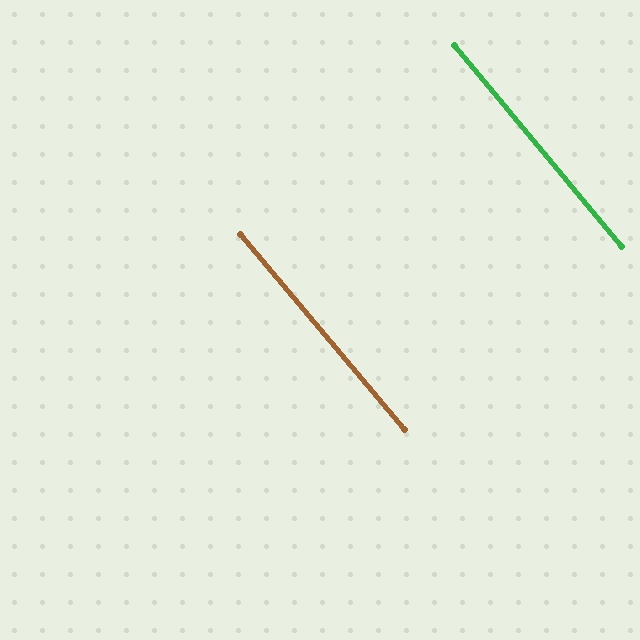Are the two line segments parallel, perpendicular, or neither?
Parallel — their directions differ by only 0.4°.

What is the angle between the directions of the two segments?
Approximately 0 degrees.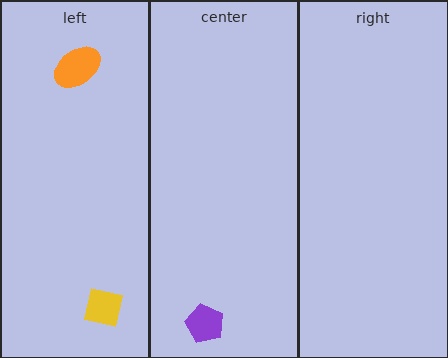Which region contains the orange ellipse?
The left region.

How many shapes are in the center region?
1.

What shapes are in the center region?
The purple pentagon.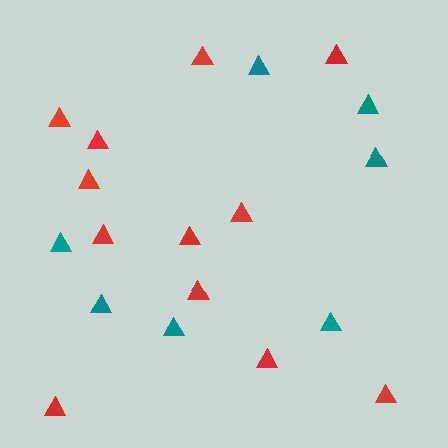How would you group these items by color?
There are 2 groups: one group of red triangles (12) and one group of teal triangles (7).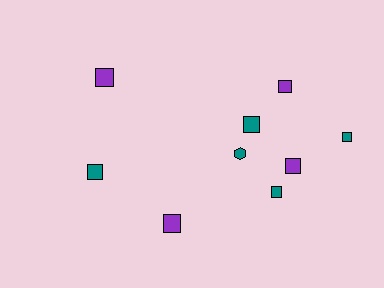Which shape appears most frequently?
Square, with 8 objects.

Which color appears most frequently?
Teal, with 5 objects.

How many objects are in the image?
There are 9 objects.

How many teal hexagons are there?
There is 1 teal hexagon.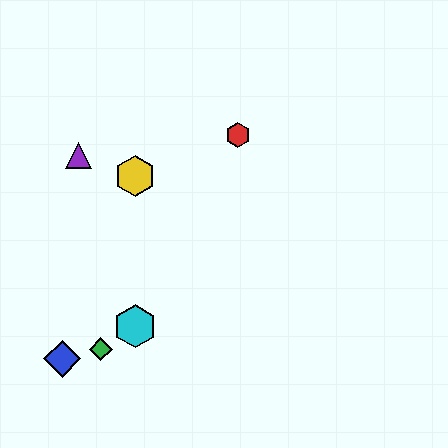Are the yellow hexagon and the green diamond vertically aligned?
No, the yellow hexagon is at x≈135 and the green diamond is at x≈101.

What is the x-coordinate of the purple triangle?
The purple triangle is at x≈78.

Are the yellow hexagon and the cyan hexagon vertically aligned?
Yes, both are at x≈135.